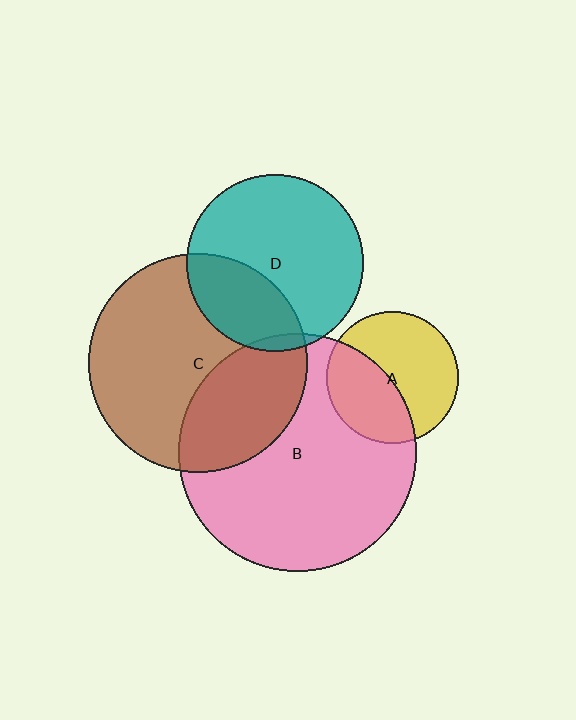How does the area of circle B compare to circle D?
Approximately 1.8 times.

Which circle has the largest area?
Circle B (pink).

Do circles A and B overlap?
Yes.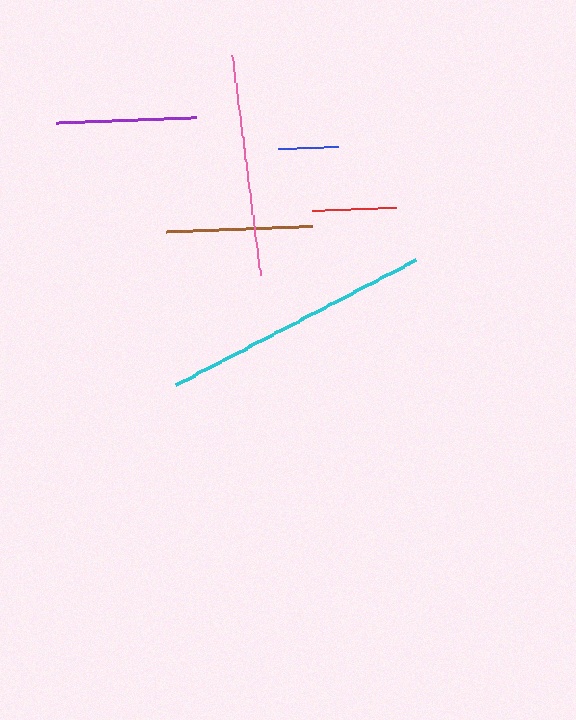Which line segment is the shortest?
The blue line is the shortest at approximately 60 pixels.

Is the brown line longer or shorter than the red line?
The brown line is longer than the red line.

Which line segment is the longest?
The cyan line is the longest at approximately 271 pixels.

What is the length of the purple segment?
The purple segment is approximately 140 pixels long.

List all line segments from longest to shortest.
From longest to shortest: cyan, pink, brown, purple, red, blue.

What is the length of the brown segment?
The brown segment is approximately 146 pixels long.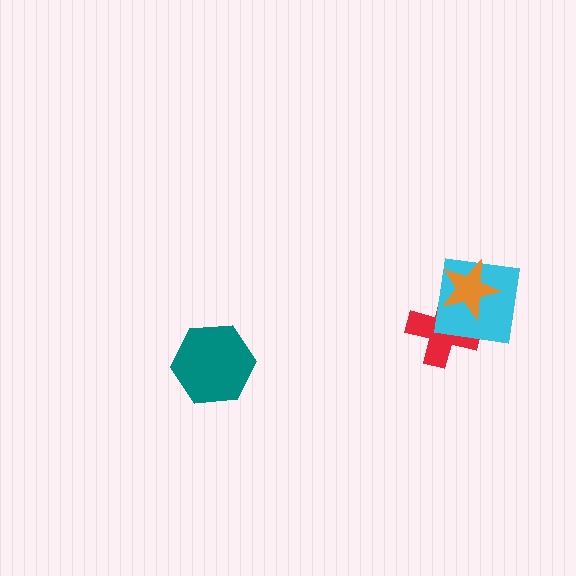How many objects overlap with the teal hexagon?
0 objects overlap with the teal hexagon.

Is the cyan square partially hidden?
Yes, it is partially covered by another shape.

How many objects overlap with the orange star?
2 objects overlap with the orange star.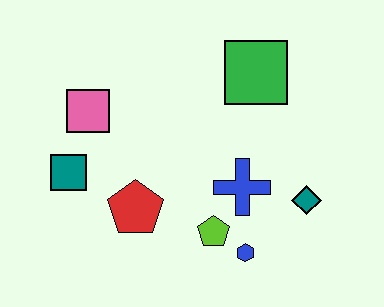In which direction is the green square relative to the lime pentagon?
The green square is above the lime pentagon.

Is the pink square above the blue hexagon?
Yes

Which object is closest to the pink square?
The teal square is closest to the pink square.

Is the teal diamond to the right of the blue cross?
Yes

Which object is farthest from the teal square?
The teal diamond is farthest from the teal square.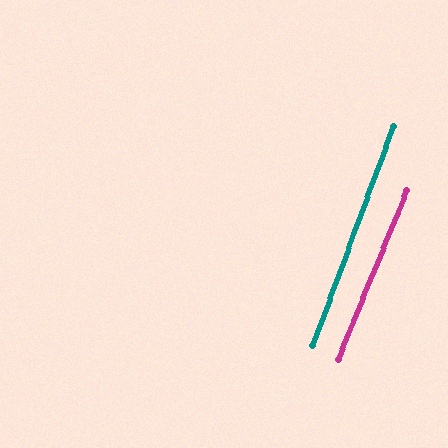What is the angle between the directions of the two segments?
Approximately 2 degrees.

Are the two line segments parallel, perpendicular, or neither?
Parallel — their directions differ by only 2.0°.